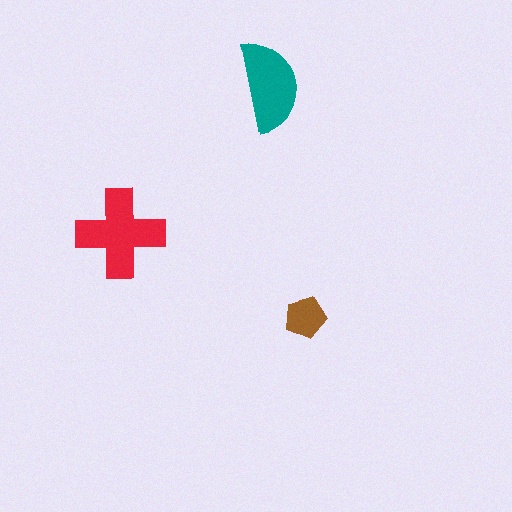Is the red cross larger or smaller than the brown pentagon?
Larger.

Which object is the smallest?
The brown pentagon.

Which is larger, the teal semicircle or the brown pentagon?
The teal semicircle.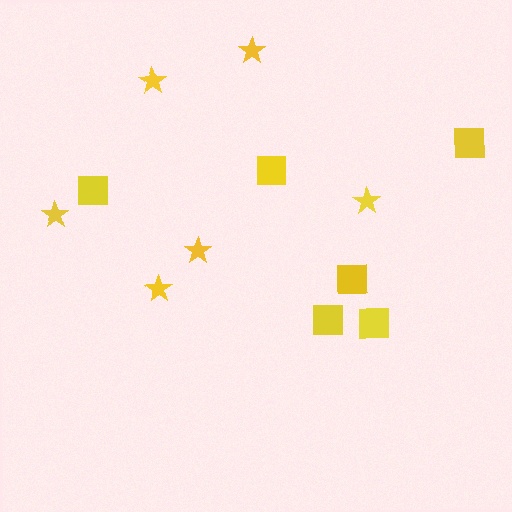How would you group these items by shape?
There are 2 groups: one group of squares (6) and one group of stars (6).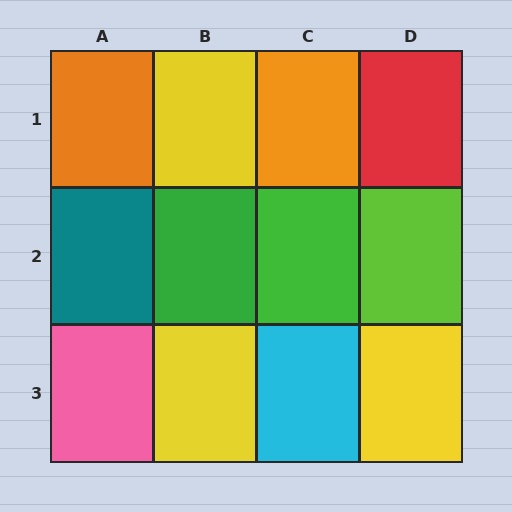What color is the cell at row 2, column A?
Teal.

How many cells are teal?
1 cell is teal.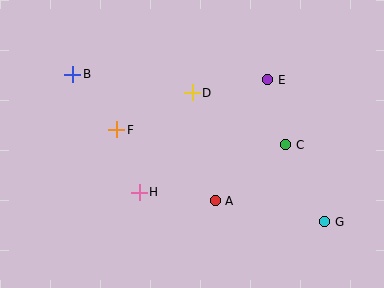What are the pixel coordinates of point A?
Point A is at (215, 201).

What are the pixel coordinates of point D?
Point D is at (192, 93).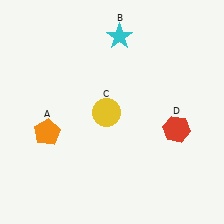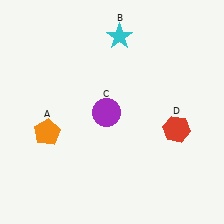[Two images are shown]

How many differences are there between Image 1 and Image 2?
There is 1 difference between the two images.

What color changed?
The circle (C) changed from yellow in Image 1 to purple in Image 2.